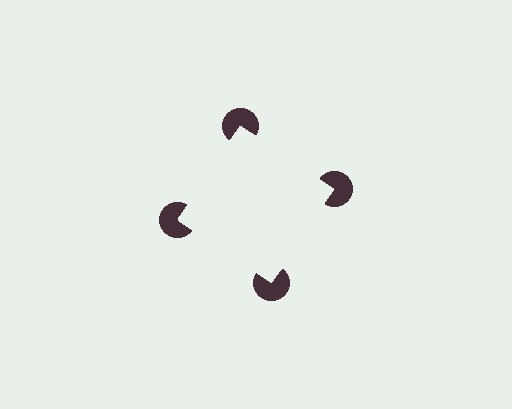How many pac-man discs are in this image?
There are 4 — one at each vertex of the illusory square.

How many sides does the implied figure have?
4 sides.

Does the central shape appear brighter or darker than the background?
It typically appears slightly brighter than the background, even though no actual brightness change is drawn.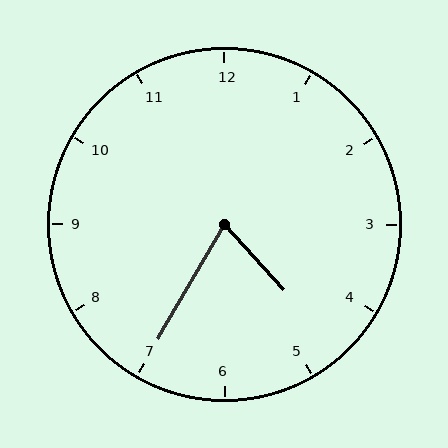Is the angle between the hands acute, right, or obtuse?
It is acute.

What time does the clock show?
4:35.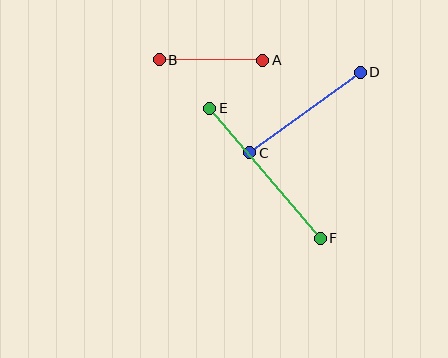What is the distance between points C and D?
The distance is approximately 137 pixels.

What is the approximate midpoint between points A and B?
The midpoint is at approximately (211, 60) pixels.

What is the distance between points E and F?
The distance is approximately 170 pixels.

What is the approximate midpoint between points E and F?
The midpoint is at approximately (265, 173) pixels.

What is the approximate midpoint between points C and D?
The midpoint is at approximately (305, 113) pixels.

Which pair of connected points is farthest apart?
Points E and F are farthest apart.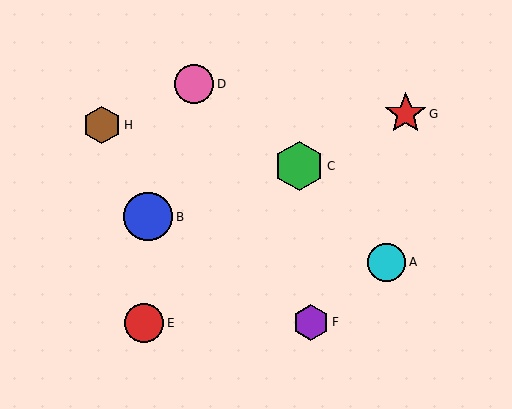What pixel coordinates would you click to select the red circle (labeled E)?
Click at (144, 323) to select the red circle E.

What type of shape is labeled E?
Shape E is a red circle.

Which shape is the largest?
The green hexagon (labeled C) is the largest.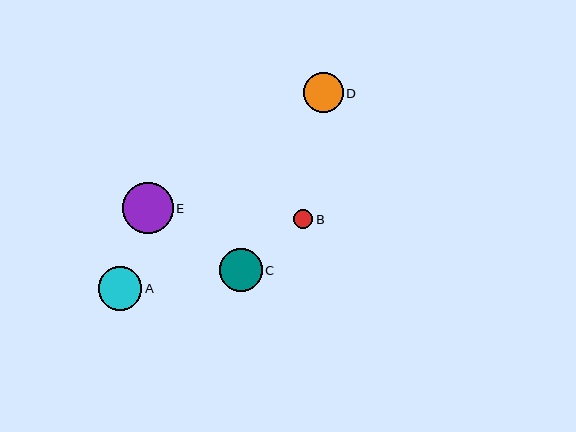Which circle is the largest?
Circle E is the largest with a size of approximately 51 pixels.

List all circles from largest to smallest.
From largest to smallest: E, A, C, D, B.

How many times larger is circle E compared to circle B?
Circle E is approximately 2.6 times the size of circle B.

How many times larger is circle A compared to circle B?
Circle A is approximately 2.2 times the size of circle B.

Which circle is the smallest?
Circle B is the smallest with a size of approximately 19 pixels.